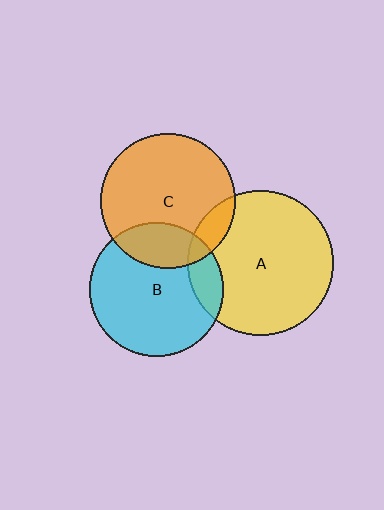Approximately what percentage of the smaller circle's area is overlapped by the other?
Approximately 10%.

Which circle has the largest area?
Circle A (yellow).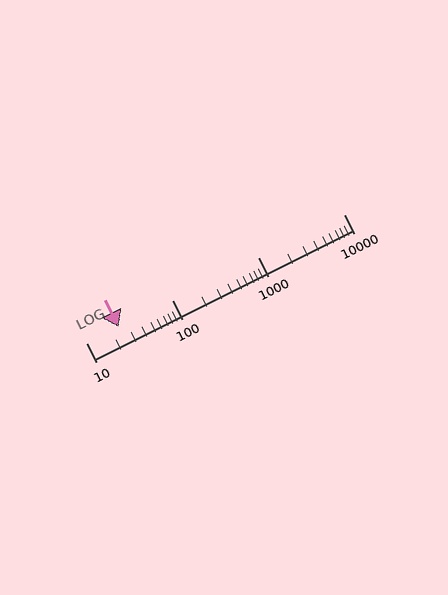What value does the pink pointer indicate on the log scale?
The pointer indicates approximately 24.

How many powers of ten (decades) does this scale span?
The scale spans 3 decades, from 10 to 10000.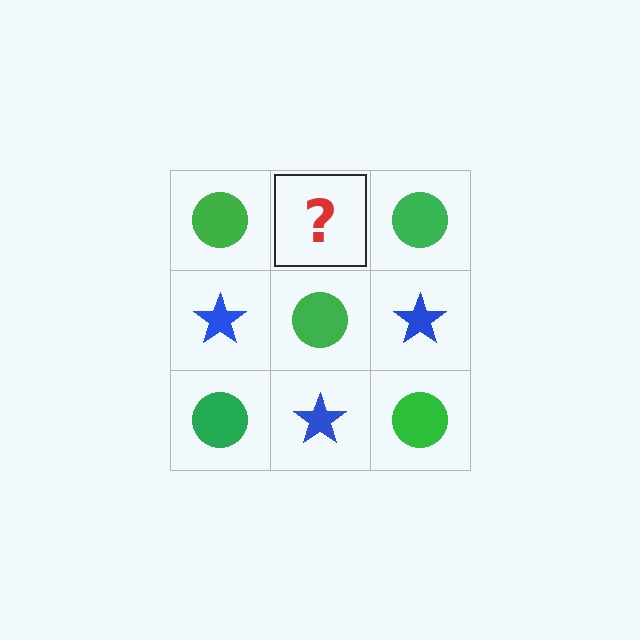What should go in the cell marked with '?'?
The missing cell should contain a blue star.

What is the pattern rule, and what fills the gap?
The rule is that it alternates green circle and blue star in a checkerboard pattern. The gap should be filled with a blue star.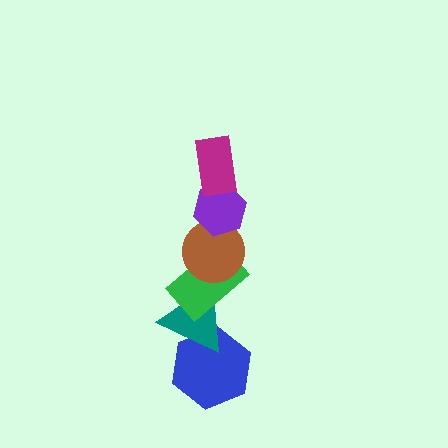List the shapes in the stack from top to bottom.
From top to bottom: the magenta rectangle, the purple hexagon, the brown circle, the green rectangle, the teal triangle, the blue hexagon.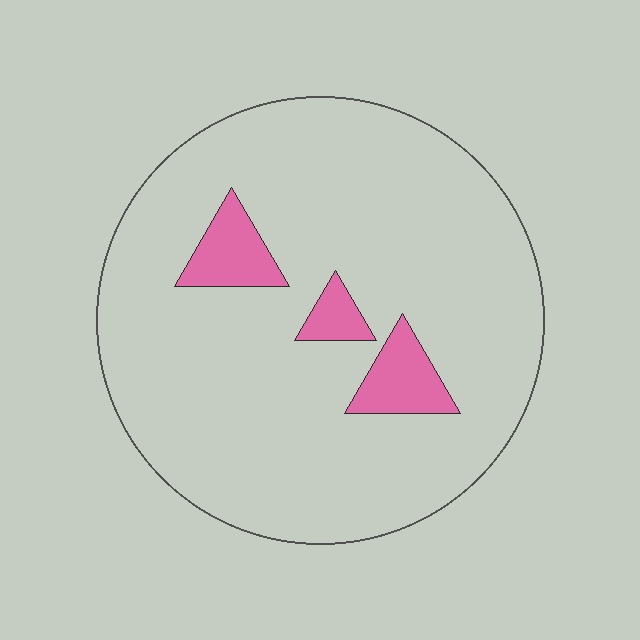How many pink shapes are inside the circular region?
3.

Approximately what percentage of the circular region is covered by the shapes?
Approximately 10%.